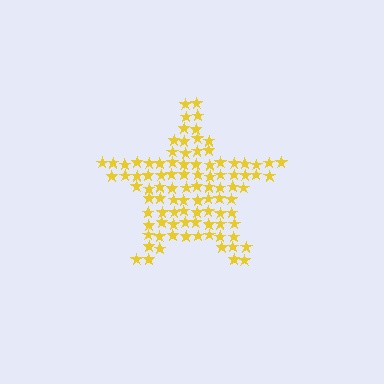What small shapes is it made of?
It is made of small stars.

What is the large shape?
The large shape is a star.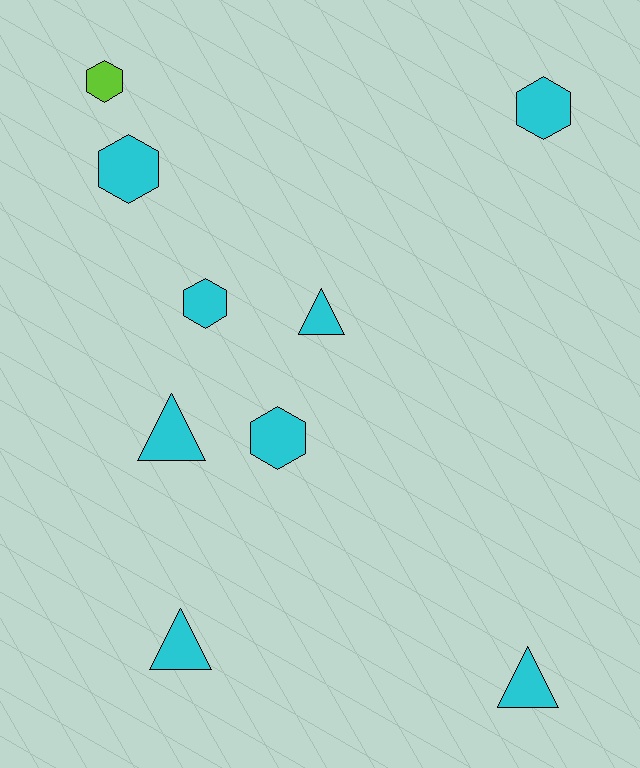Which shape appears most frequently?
Hexagon, with 5 objects.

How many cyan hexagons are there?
There are 4 cyan hexagons.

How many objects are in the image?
There are 9 objects.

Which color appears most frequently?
Cyan, with 8 objects.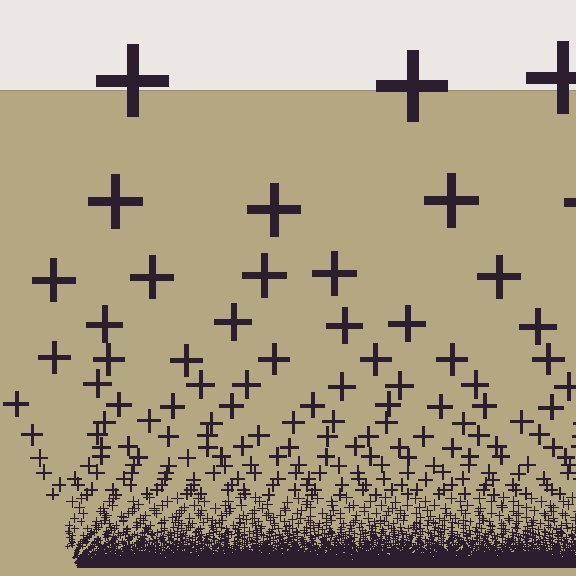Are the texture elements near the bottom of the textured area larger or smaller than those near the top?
Smaller. The gradient is inverted — elements near the bottom are smaller and denser.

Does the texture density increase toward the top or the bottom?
Density increases toward the bottom.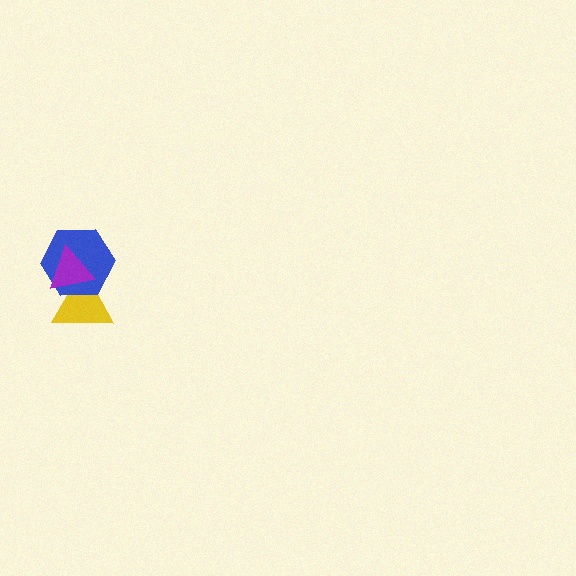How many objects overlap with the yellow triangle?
2 objects overlap with the yellow triangle.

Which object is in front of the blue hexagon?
The purple triangle is in front of the blue hexagon.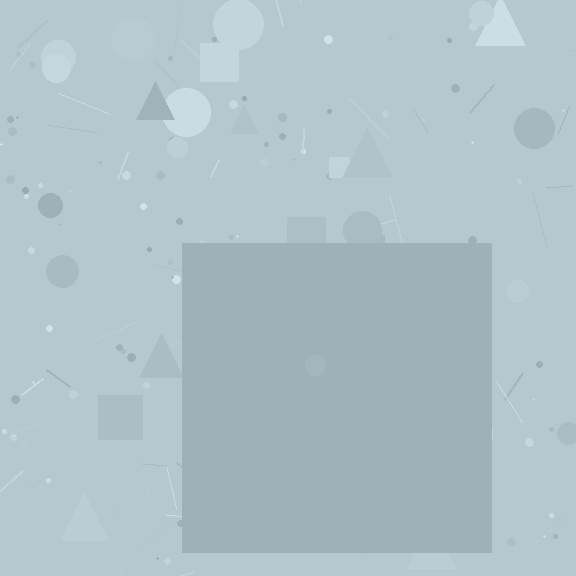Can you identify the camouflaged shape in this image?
The camouflaged shape is a square.